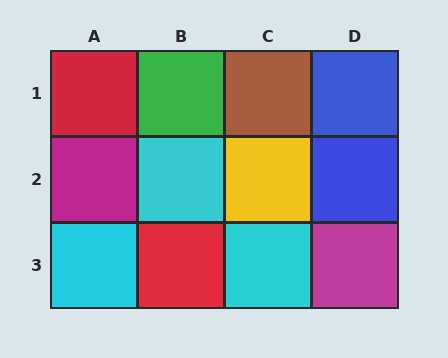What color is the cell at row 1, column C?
Brown.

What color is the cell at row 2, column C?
Yellow.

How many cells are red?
2 cells are red.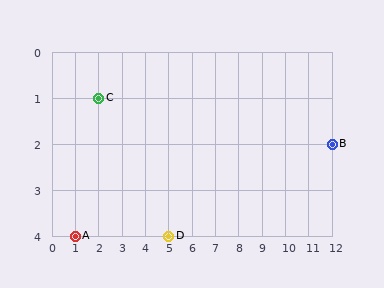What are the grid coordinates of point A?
Point A is at grid coordinates (1, 4).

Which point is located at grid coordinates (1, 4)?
Point A is at (1, 4).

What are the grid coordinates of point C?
Point C is at grid coordinates (2, 1).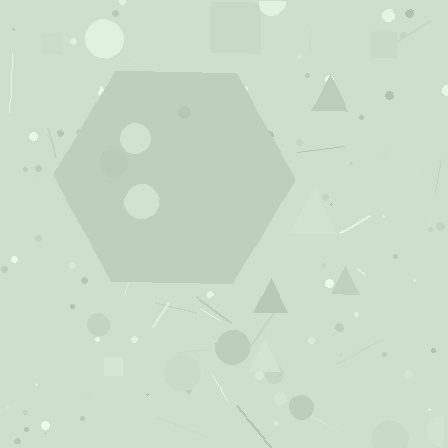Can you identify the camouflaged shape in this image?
The camouflaged shape is a hexagon.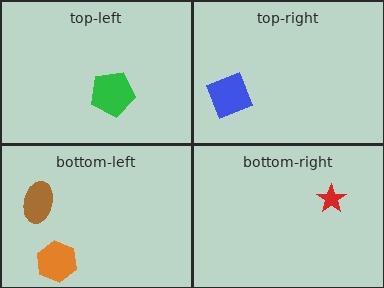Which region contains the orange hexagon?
The bottom-left region.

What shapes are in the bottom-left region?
The brown ellipse, the orange hexagon.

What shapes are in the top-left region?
The green pentagon.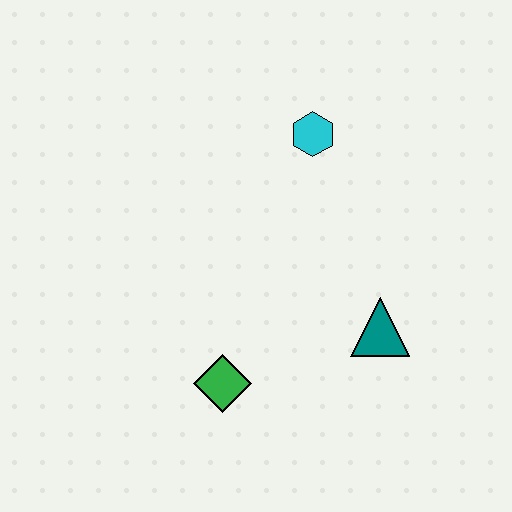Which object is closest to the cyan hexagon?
The teal triangle is closest to the cyan hexagon.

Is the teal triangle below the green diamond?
No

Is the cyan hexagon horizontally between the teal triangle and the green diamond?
Yes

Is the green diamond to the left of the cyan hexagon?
Yes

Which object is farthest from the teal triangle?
The cyan hexagon is farthest from the teal triangle.